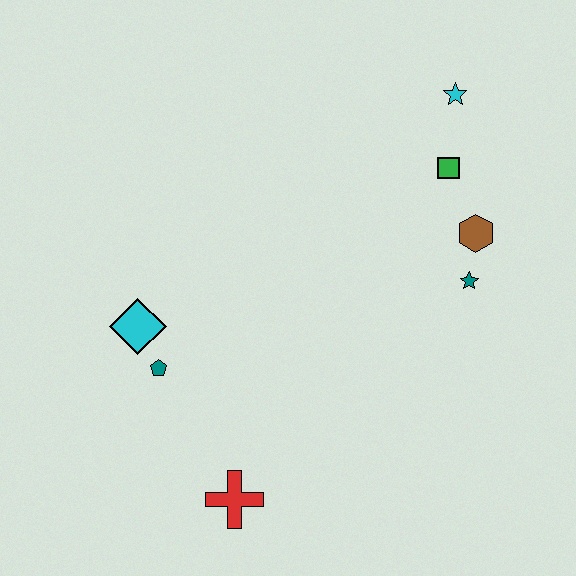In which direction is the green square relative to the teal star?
The green square is above the teal star.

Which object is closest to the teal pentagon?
The cyan diamond is closest to the teal pentagon.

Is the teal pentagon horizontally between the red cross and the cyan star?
No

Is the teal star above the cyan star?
No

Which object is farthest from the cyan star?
The red cross is farthest from the cyan star.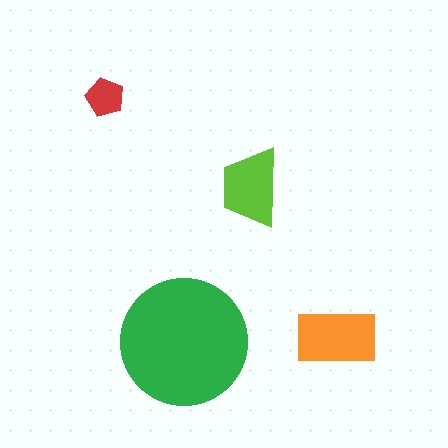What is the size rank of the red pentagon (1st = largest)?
4th.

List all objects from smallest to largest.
The red pentagon, the lime trapezoid, the orange rectangle, the green circle.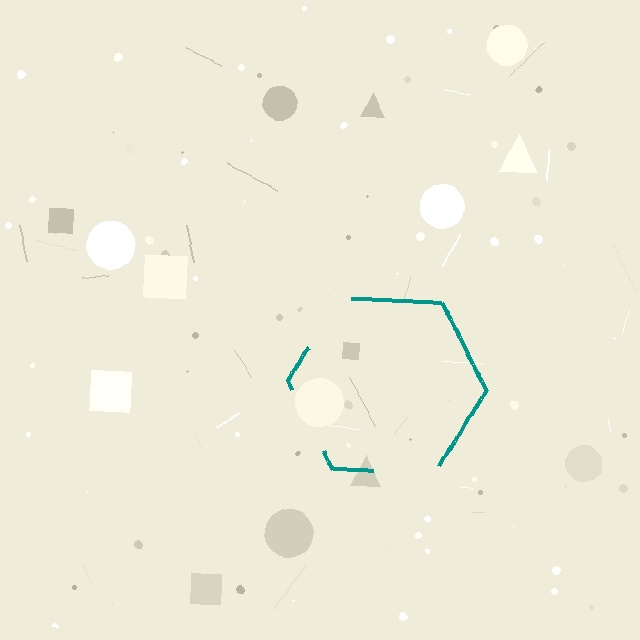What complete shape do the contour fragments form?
The contour fragments form a hexagon.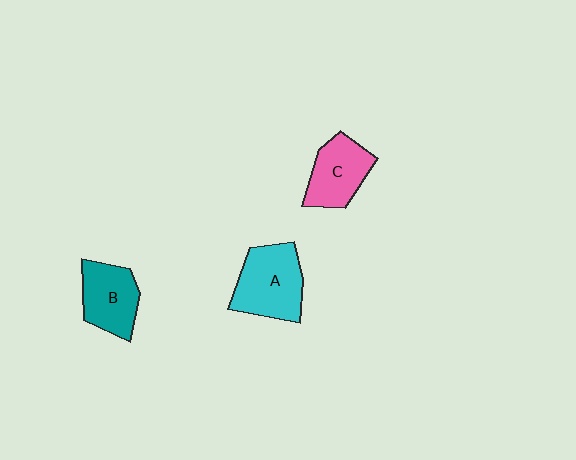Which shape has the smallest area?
Shape B (teal).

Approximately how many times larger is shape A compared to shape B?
Approximately 1.3 times.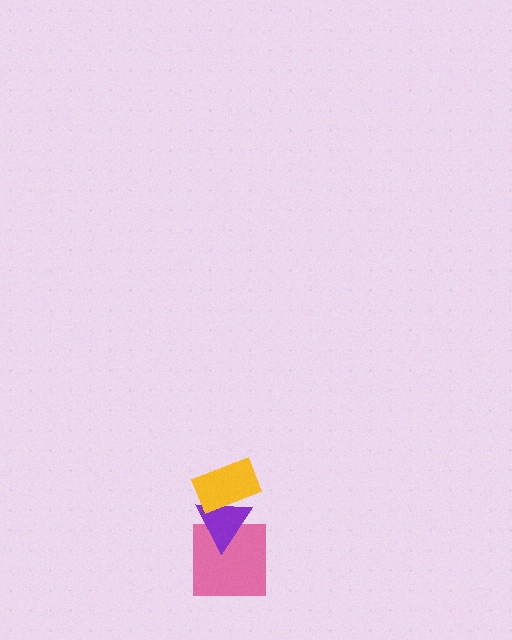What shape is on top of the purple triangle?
The yellow rectangle is on top of the purple triangle.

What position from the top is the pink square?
The pink square is 3rd from the top.